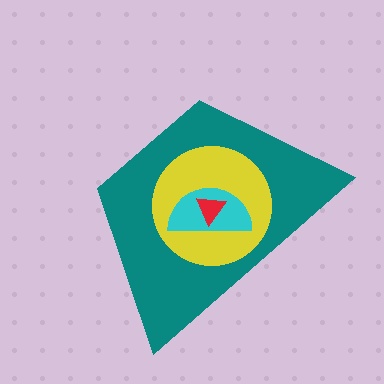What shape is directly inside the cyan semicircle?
The red triangle.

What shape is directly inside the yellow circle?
The cyan semicircle.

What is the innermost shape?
The red triangle.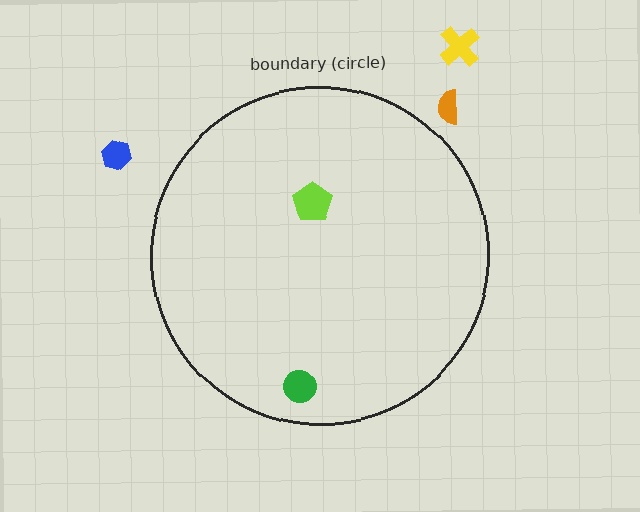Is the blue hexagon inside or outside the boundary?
Outside.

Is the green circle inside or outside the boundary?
Inside.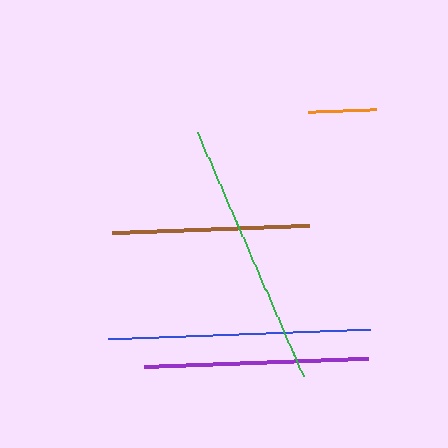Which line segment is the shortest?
The orange line is the shortest at approximately 69 pixels.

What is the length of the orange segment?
The orange segment is approximately 69 pixels long.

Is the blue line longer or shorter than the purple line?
The blue line is longer than the purple line.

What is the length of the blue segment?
The blue segment is approximately 262 pixels long.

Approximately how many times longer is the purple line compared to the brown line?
The purple line is approximately 1.1 times the length of the brown line.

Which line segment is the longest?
The green line is the longest at approximately 266 pixels.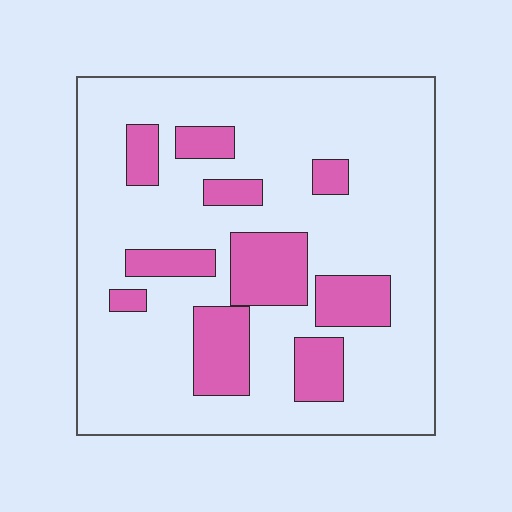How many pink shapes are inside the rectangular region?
10.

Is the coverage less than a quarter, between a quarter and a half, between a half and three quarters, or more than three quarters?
Less than a quarter.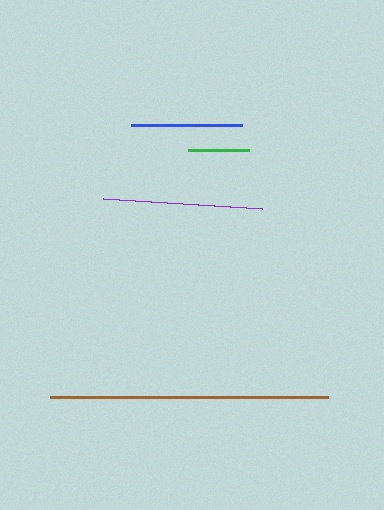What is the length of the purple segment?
The purple segment is approximately 159 pixels long.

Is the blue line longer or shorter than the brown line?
The brown line is longer than the blue line.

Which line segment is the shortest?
The green line is the shortest at approximately 61 pixels.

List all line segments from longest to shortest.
From longest to shortest: brown, purple, blue, green.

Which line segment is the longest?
The brown line is the longest at approximately 278 pixels.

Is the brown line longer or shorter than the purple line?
The brown line is longer than the purple line.